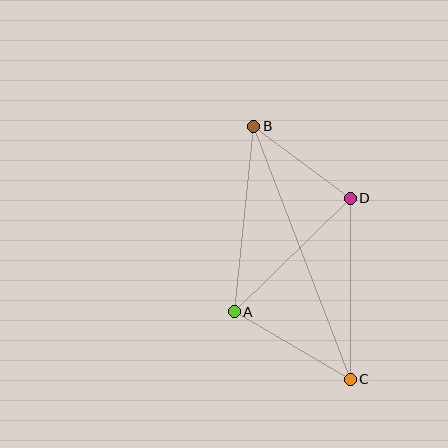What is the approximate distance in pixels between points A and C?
The distance between A and C is approximately 134 pixels.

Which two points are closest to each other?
Points B and D are closest to each other.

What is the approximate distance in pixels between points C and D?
The distance between C and D is approximately 181 pixels.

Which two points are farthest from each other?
Points B and C are farthest from each other.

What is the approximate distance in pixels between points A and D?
The distance between A and D is approximately 163 pixels.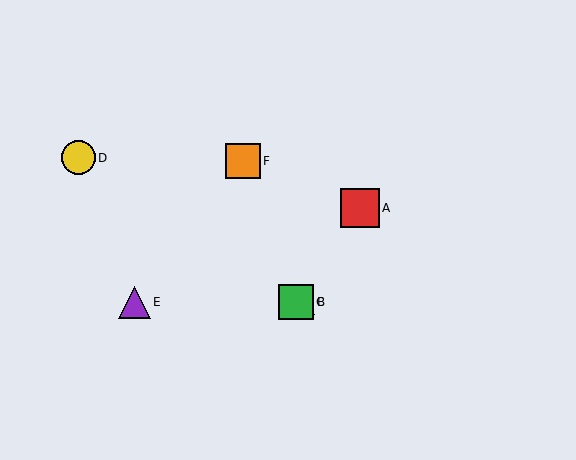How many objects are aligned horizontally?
3 objects (B, C, E) are aligned horizontally.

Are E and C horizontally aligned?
Yes, both are at y≈302.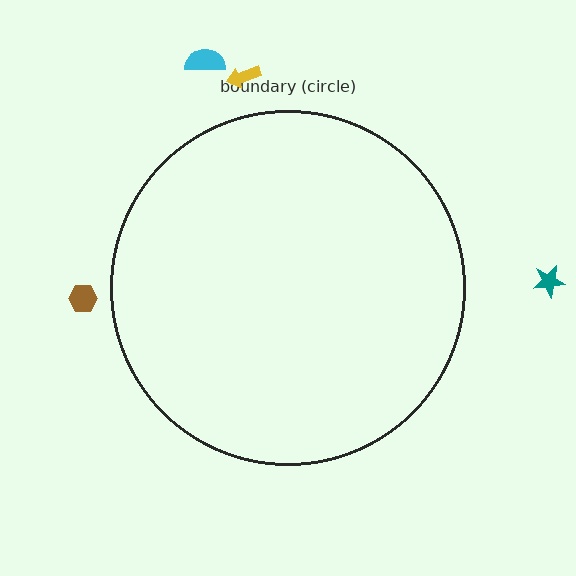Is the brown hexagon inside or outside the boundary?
Outside.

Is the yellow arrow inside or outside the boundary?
Outside.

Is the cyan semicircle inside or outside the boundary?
Outside.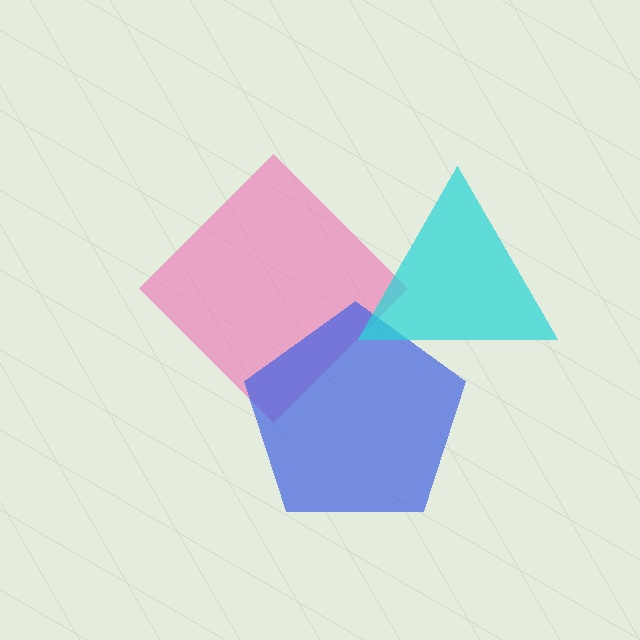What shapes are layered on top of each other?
The layered shapes are: a pink diamond, a blue pentagon, a cyan triangle.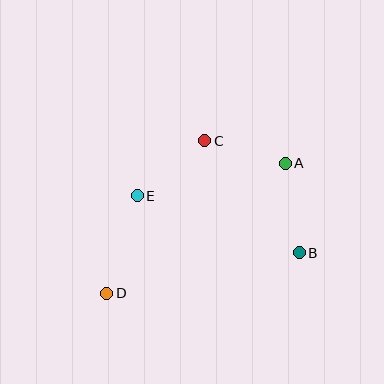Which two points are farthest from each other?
Points A and D are farthest from each other.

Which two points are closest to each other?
Points A and C are closest to each other.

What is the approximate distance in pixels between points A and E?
The distance between A and E is approximately 152 pixels.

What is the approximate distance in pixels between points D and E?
The distance between D and E is approximately 102 pixels.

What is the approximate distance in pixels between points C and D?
The distance between C and D is approximately 181 pixels.